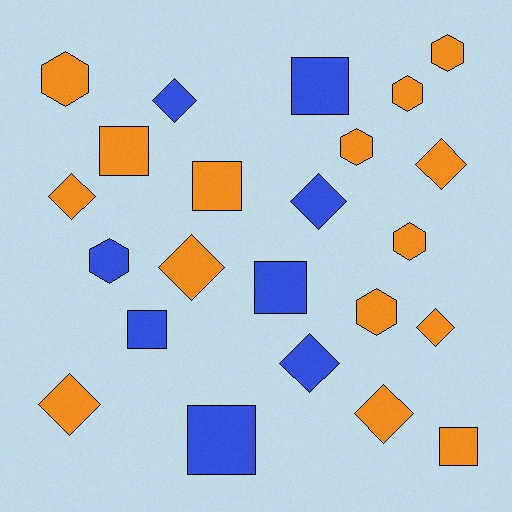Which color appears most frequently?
Orange, with 15 objects.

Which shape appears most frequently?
Diamond, with 9 objects.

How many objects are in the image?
There are 23 objects.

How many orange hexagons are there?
There are 6 orange hexagons.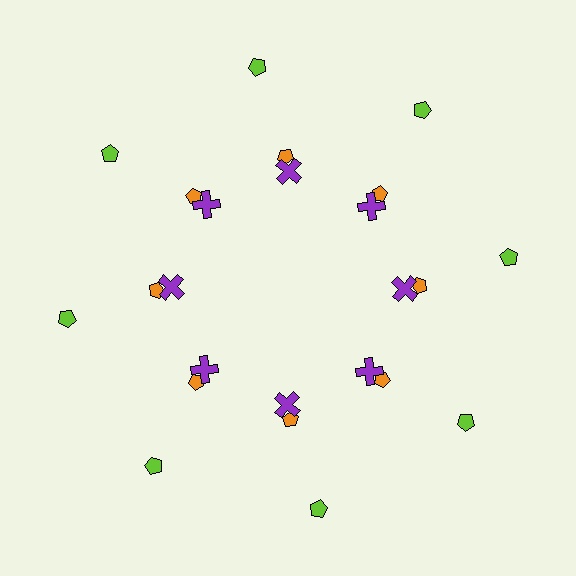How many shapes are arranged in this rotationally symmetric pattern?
There are 24 shapes, arranged in 8 groups of 3.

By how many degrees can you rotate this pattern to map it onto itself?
The pattern maps onto itself every 45 degrees of rotation.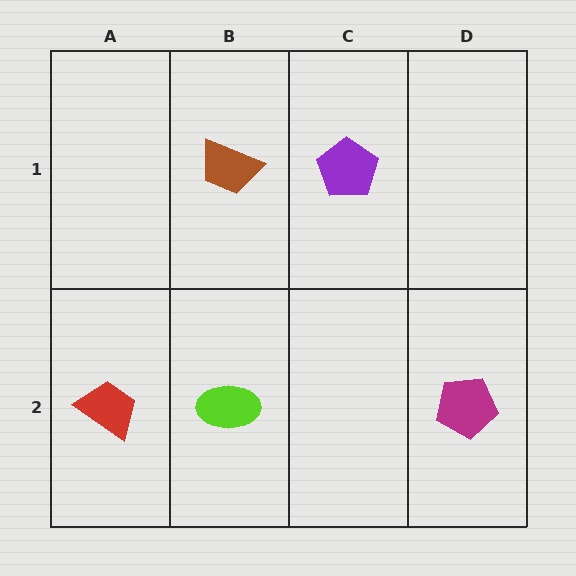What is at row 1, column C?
A purple pentagon.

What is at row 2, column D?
A magenta pentagon.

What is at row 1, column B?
A brown trapezoid.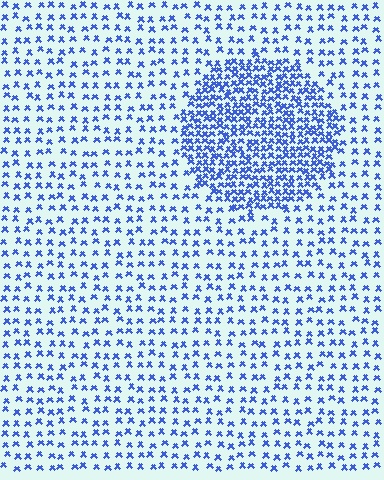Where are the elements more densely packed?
The elements are more densely packed inside the circle boundary.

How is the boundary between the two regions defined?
The boundary is defined by a change in element density (approximately 2.4x ratio). All elements are the same color, size, and shape.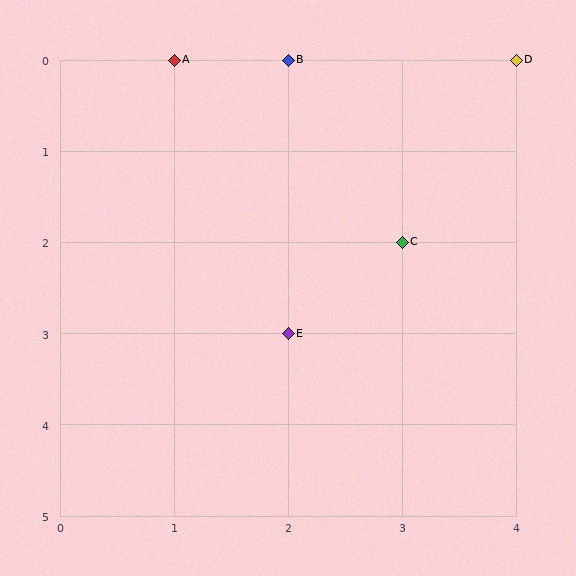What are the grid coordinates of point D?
Point D is at grid coordinates (4, 0).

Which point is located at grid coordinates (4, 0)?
Point D is at (4, 0).